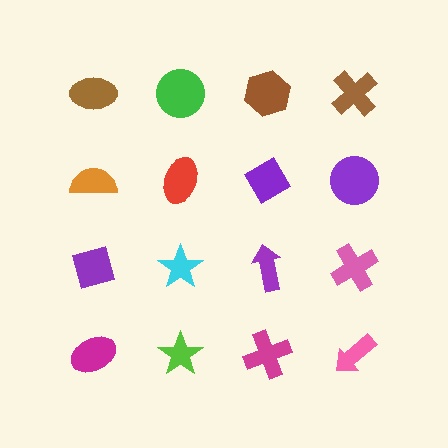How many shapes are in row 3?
4 shapes.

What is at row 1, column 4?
A brown cross.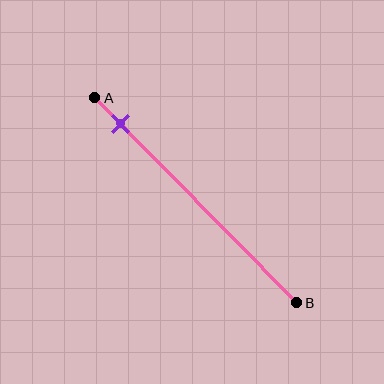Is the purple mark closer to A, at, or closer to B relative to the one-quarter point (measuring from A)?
The purple mark is closer to point A than the one-quarter point of segment AB.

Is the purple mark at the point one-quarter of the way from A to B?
No, the mark is at about 15% from A, not at the 25% one-quarter point.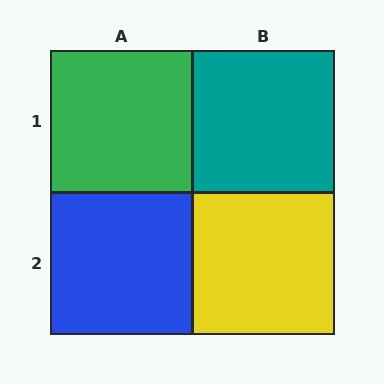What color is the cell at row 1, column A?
Green.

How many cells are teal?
1 cell is teal.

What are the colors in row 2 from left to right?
Blue, yellow.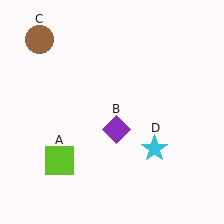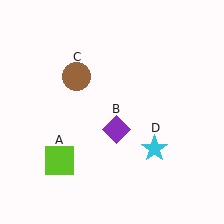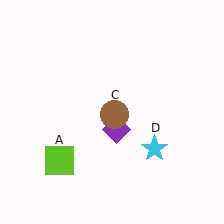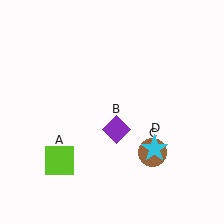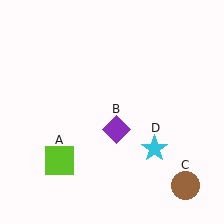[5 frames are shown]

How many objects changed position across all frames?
1 object changed position: brown circle (object C).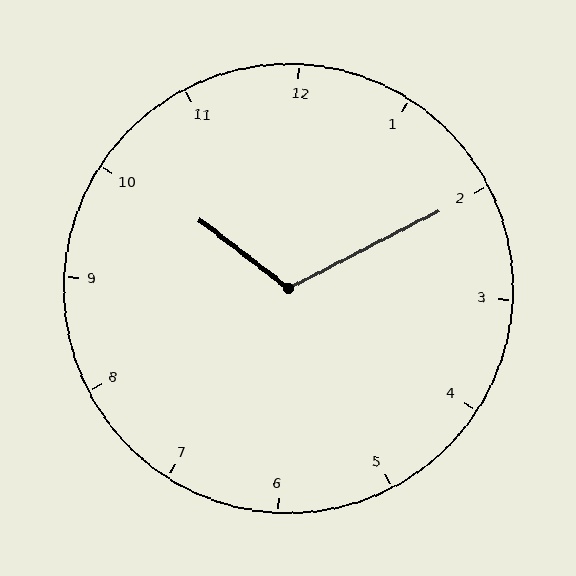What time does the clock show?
10:10.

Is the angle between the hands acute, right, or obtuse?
It is obtuse.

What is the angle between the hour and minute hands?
Approximately 115 degrees.